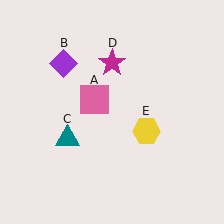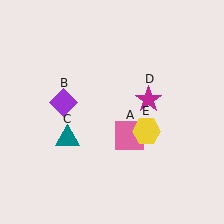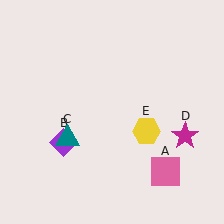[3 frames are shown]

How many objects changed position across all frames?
3 objects changed position: pink square (object A), purple diamond (object B), magenta star (object D).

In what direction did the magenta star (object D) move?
The magenta star (object D) moved down and to the right.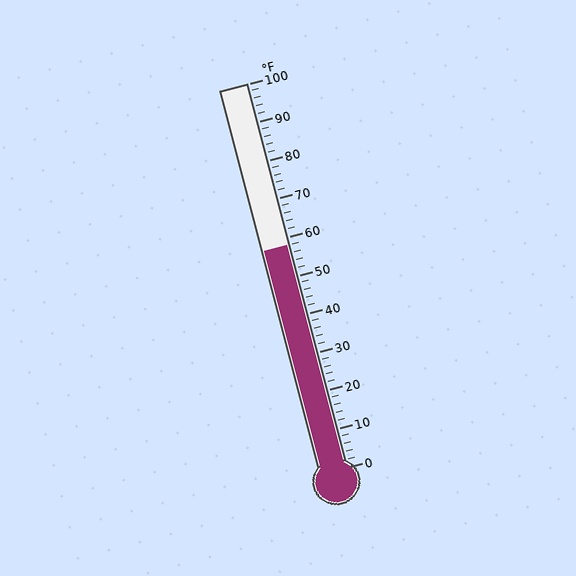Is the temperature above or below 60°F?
The temperature is below 60°F.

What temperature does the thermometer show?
The thermometer shows approximately 58°F.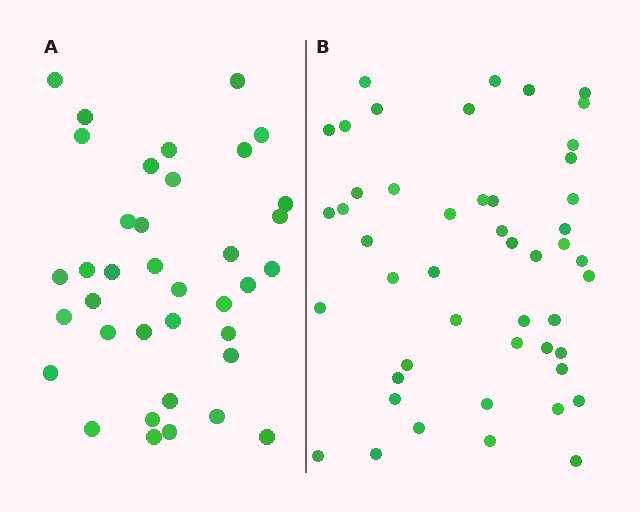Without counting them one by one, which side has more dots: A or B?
Region B (the right region) has more dots.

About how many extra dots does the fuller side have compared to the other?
Region B has roughly 12 or so more dots than region A.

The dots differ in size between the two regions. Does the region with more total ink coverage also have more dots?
No. Region A has more total ink coverage because its dots are larger, but region B actually contains more individual dots. Total area can be misleading — the number of items is what matters here.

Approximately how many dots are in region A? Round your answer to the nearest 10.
About 40 dots. (The exact count is 37, which rounds to 40.)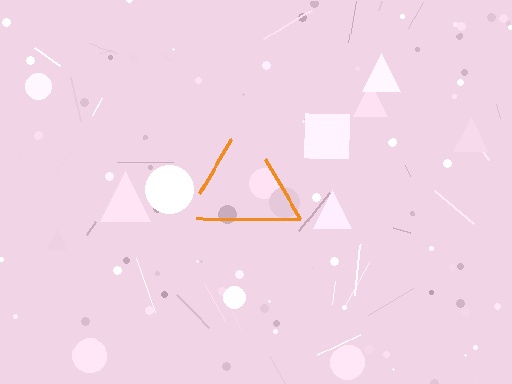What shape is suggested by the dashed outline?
The dashed outline suggests a triangle.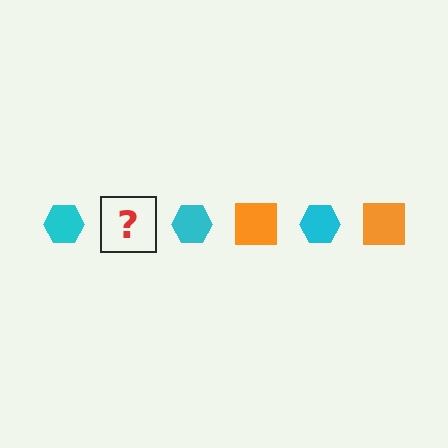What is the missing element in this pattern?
The missing element is an orange square.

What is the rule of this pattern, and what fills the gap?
The rule is that the pattern alternates between cyan hexagon and orange square. The gap should be filled with an orange square.